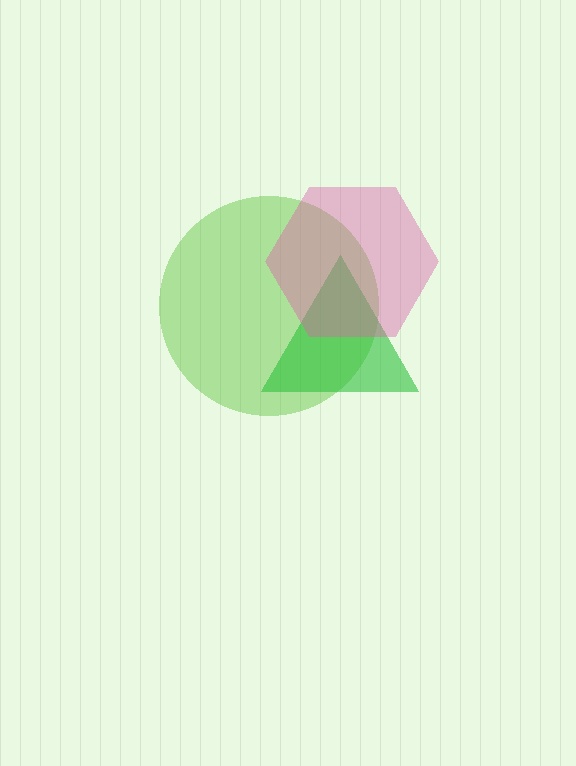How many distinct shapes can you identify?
There are 3 distinct shapes: a lime circle, a green triangle, a pink hexagon.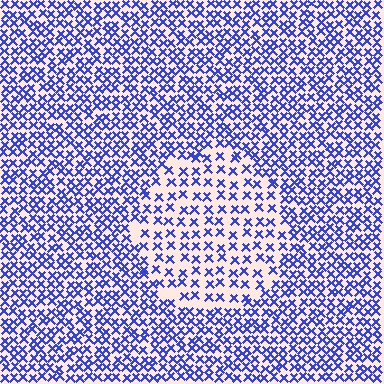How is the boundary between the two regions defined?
The boundary is defined by a change in element density (approximately 1.8x ratio). All elements are the same color, size, and shape.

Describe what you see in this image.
The image contains small blue elements arranged at two different densities. A circle-shaped region is visible where the elements are less densely packed than the surrounding area.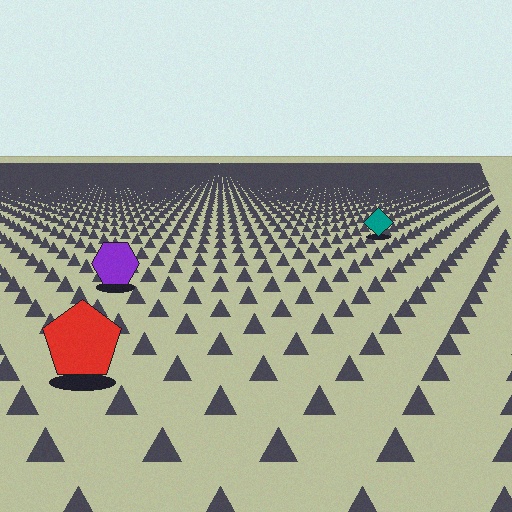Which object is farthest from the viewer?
The teal diamond is farthest from the viewer. It appears smaller and the ground texture around it is denser.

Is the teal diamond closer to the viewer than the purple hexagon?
No. The purple hexagon is closer — you can tell from the texture gradient: the ground texture is coarser near it.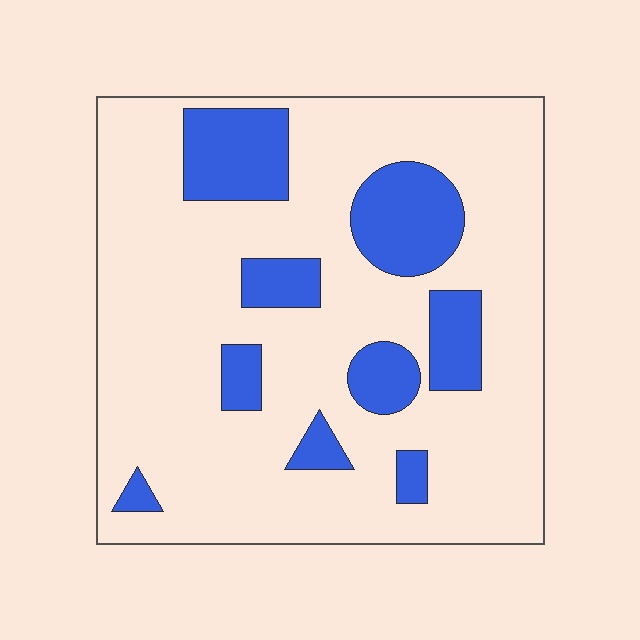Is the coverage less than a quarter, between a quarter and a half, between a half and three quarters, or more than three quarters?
Less than a quarter.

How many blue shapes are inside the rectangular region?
9.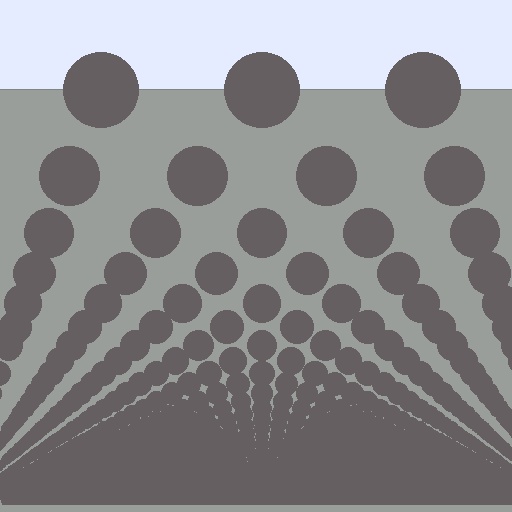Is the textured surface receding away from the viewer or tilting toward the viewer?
The surface appears to tilt toward the viewer. Texture elements get larger and sparser toward the top.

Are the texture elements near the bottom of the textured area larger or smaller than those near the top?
Smaller. The gradient is inverted — elements near the bottom are smaller and denser.